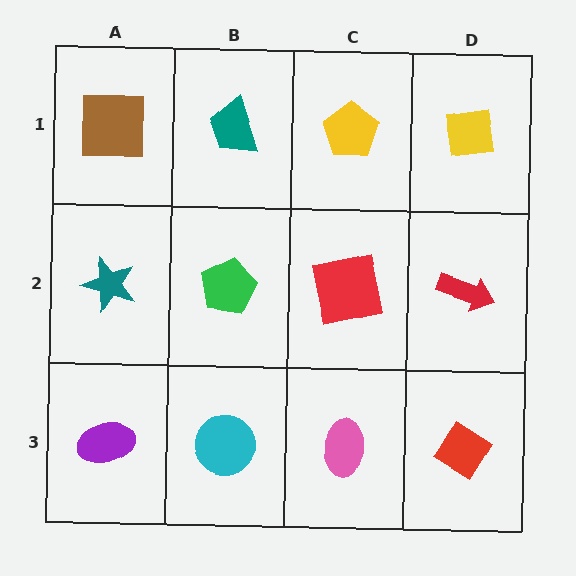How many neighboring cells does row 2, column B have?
4.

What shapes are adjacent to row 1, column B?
A green pentagon (row 2, column B), a brown square (row 1, column A), a yellow pentagon (row 1, column C).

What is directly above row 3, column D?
A red arrow.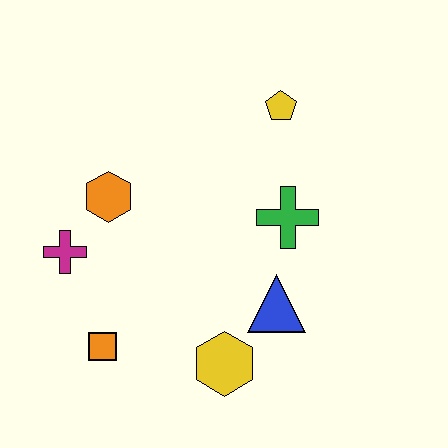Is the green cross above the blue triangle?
Yes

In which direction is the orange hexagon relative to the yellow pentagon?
The orange hexagon is to the left of the yellow pentagon.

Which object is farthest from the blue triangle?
The magenta cross is farthest from the blue triangle.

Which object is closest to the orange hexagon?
The magenta cross is closest to the orange hexagon.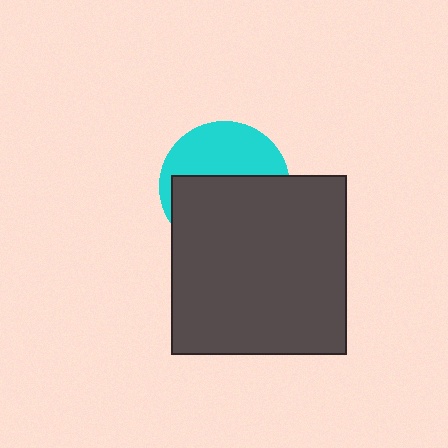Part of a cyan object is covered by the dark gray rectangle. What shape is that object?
It is a circle.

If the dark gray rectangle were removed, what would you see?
You would see the complete cyan circle.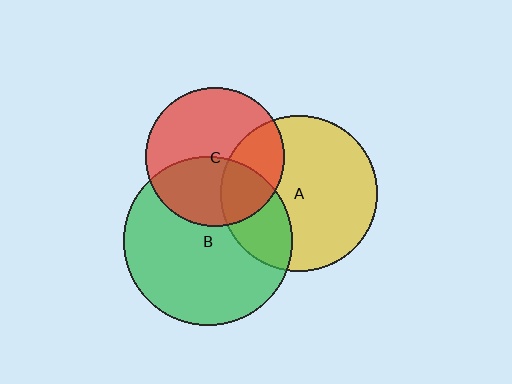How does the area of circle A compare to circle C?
Approximately 1.3 times.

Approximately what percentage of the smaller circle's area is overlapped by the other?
Approximately 30%.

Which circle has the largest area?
Circle B (green).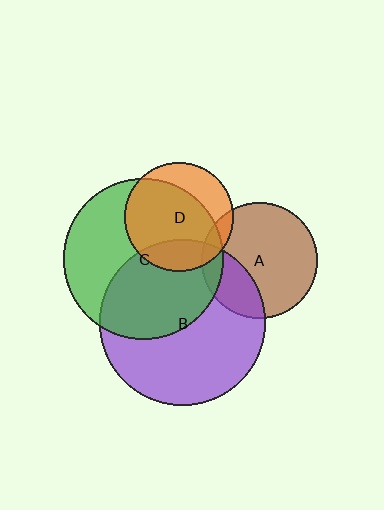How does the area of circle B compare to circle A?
Approximately 2.1 times.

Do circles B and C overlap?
Yes.